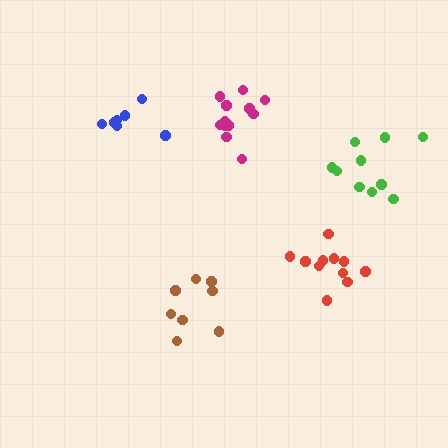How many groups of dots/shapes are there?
There are 5 groups.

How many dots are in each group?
Group 1: 7 dots, Group 2: 8 dots, Group 3: 11 dots, Group 4: 10 dots, Group 5: 12 dots (48 total).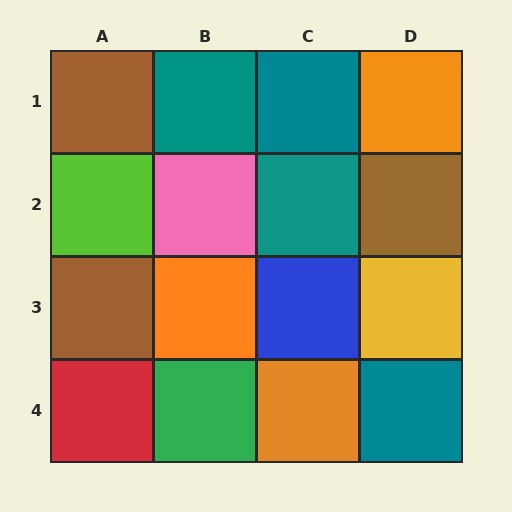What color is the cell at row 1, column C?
Teal.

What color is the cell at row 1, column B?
Teal.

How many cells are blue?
1 cell is blue.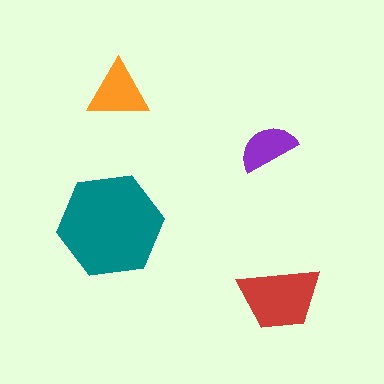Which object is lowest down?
The red trapezoid is bottommost.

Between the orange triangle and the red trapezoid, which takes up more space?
The red trapezoid.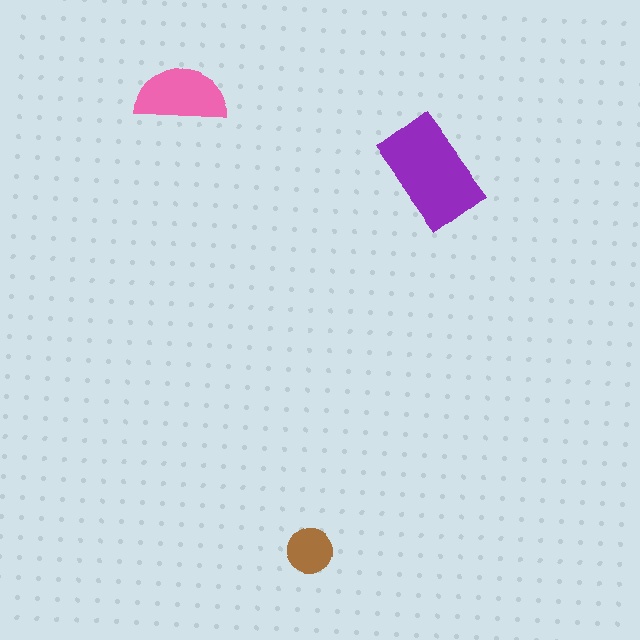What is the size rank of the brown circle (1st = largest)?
3rd.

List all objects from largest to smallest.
The purple rectangle, the pink semicircle, the brown circle.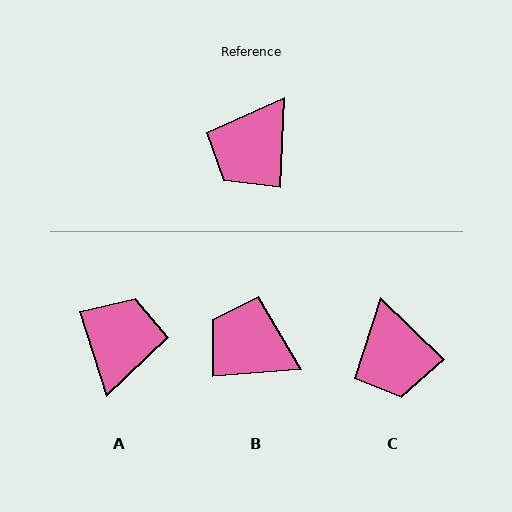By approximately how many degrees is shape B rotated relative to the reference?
Approximately 83 degrees clockwise.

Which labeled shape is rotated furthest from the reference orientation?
A, about 160 degrees away.